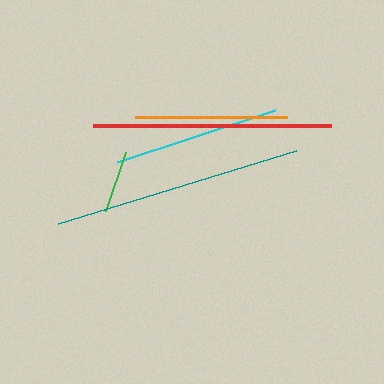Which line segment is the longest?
The teal line is the longest at approximately 249 pixels.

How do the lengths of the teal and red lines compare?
The teal and red lines are approximately the same length.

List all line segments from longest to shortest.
From longest to shortest: teal, red, cyan, orange, green.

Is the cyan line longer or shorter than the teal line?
The teal line is longer than the cyan line.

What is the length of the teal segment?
The teal segment is approximately 249 pixels long.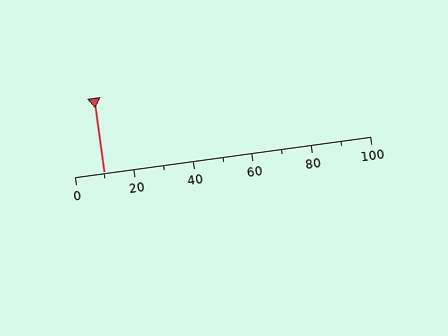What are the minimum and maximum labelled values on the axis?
The axis runs from 0 to 100.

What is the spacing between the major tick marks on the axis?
The major ticks are spaced 20 apart.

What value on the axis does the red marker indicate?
The marker indicates approximately 10.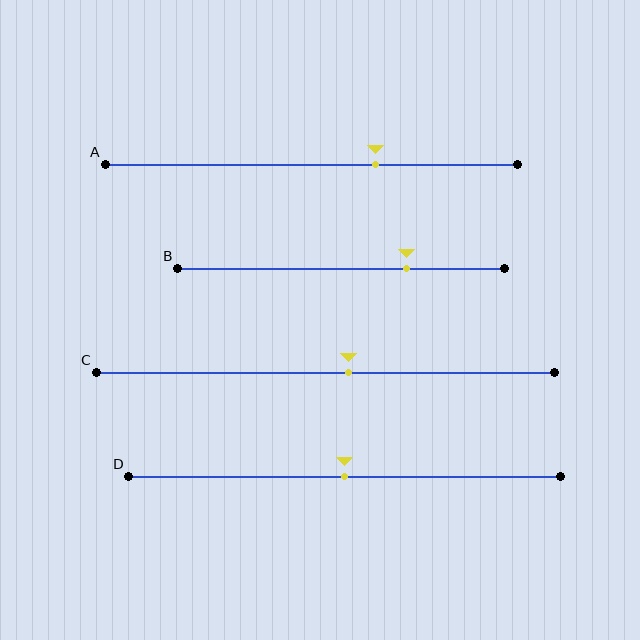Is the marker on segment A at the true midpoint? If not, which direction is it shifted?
No, the marker on segment A is shifted to the right by about 16% of the segment length.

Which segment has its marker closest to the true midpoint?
Segment D has its marker closest to the true midpoint.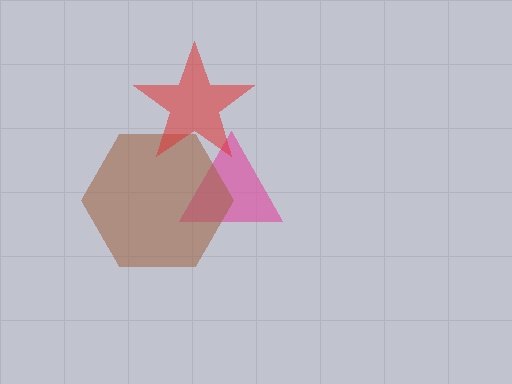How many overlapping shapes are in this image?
There are 3 overlapping shapes in the image.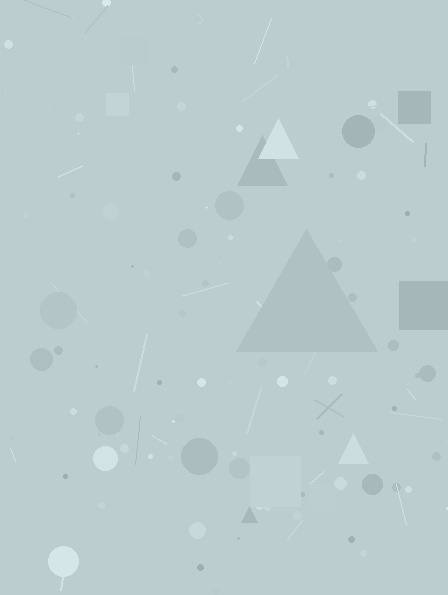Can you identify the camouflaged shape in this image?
The camouflaged shape is a triangle.